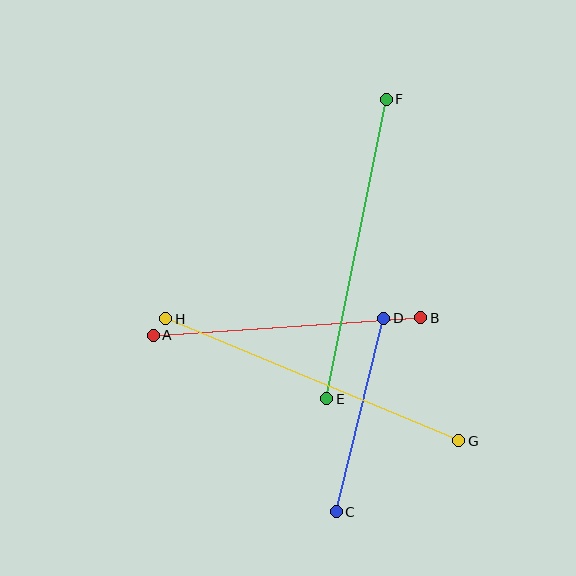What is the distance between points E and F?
The distance is approximately 305 pixels.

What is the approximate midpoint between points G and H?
The midpoint is at approximately (312, 380) pixels.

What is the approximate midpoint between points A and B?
The midpoint is at approximately (287, 327) pixels.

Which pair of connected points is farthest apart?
Points G and H are farthest apart.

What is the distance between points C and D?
The distance is approximately 200 pixels.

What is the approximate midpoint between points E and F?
The midpoint is at approximately (356, 249) pixels.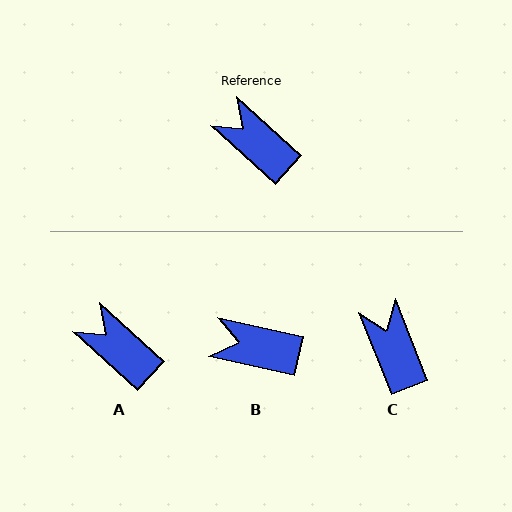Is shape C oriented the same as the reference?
No, it is off by about 26 degrees.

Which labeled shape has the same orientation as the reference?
A.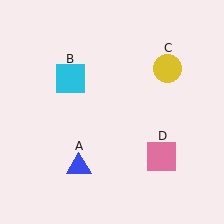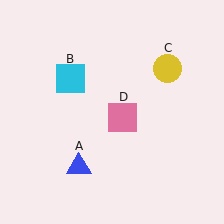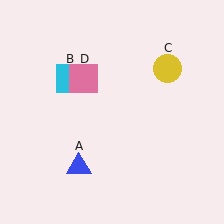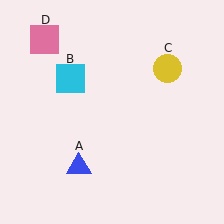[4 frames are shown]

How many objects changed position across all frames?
1 object changed position: pink square (object D).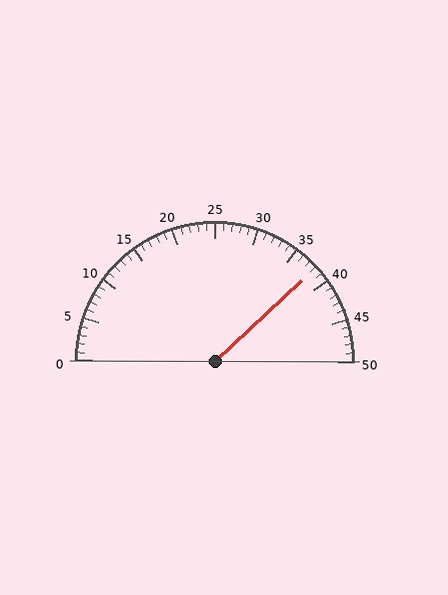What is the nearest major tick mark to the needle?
The nearest major tick mark is 40.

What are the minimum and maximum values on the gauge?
The gauge ranges from 0 to 50.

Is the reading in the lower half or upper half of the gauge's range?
The reading is in the upper half of the range (0 to 50).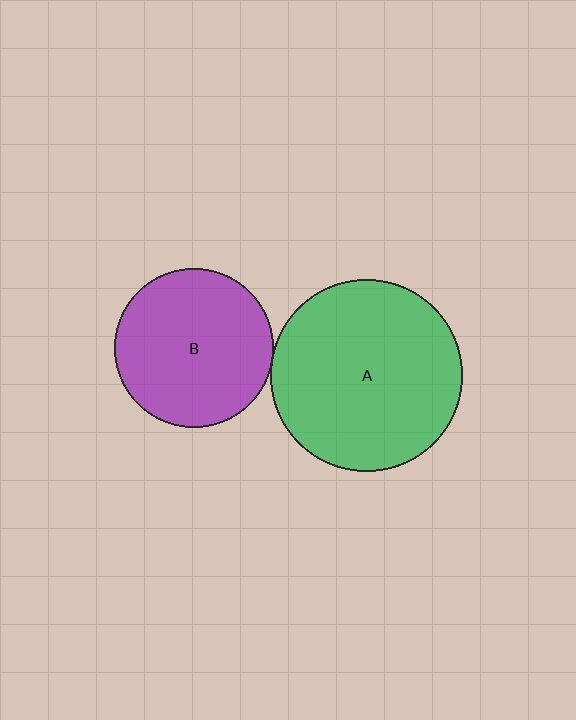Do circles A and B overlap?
Yes.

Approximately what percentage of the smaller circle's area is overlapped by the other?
Approximately 5%.